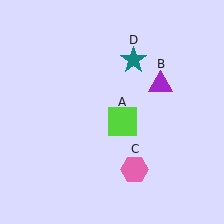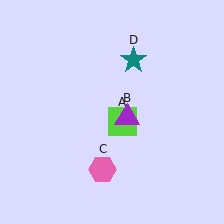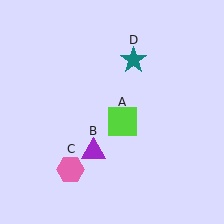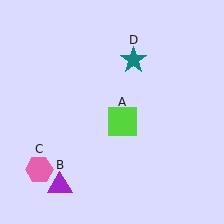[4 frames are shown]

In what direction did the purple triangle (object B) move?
The purple triangle (object B) moved down and to the left.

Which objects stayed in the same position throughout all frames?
Lime square (object A) and teal star (object D) remained stationary.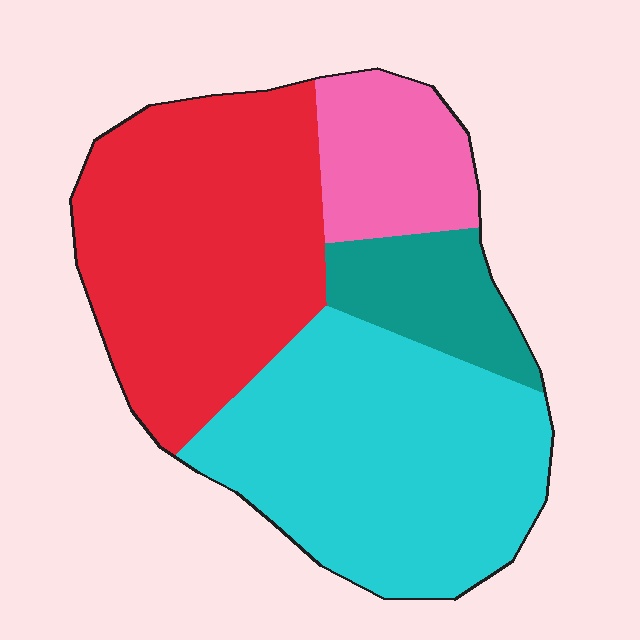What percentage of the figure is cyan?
Cyan takes up about three eighths (3/8) of the figure.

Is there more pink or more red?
Red.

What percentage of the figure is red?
Red takes up about three eighths (3/8) of the figure.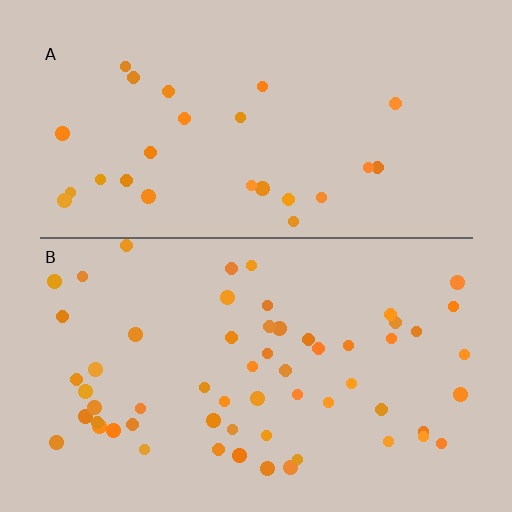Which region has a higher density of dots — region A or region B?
B (the bottom).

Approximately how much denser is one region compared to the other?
Approximately 2.3× — region B over region A.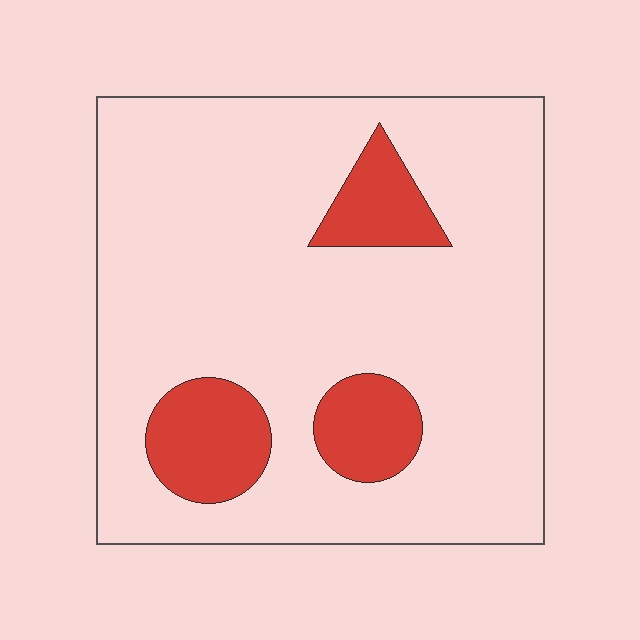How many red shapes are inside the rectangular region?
3.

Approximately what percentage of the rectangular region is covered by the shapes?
Approximately 15%.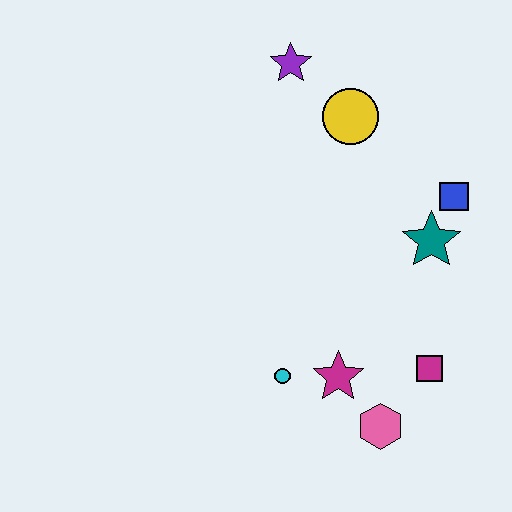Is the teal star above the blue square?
No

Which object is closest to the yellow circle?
The purple star is closest to the yellow circle.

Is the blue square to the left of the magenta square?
No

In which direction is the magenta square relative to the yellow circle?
The magenta square is below the yellow circle.